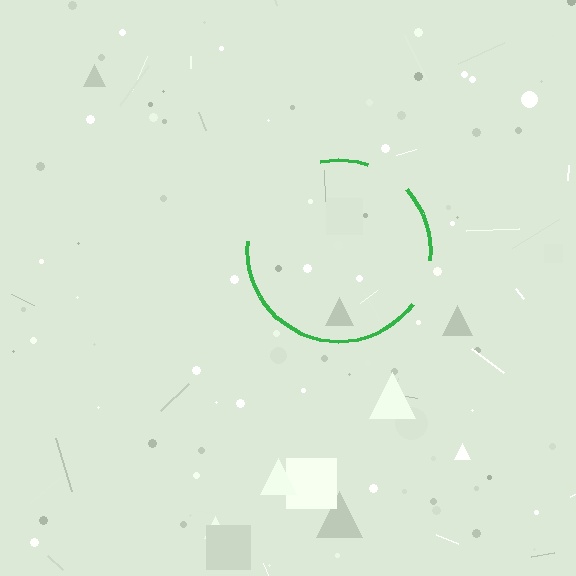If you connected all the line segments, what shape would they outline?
They would outline a circle.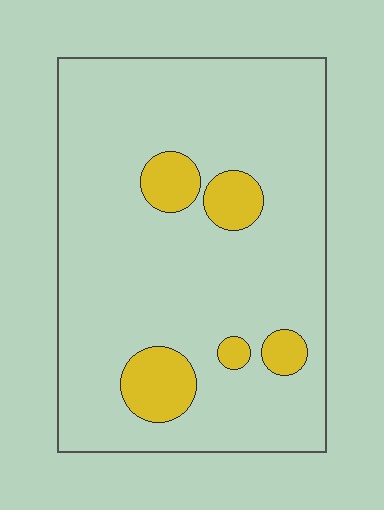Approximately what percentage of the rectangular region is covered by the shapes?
Approximately 10%.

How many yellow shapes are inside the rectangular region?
5.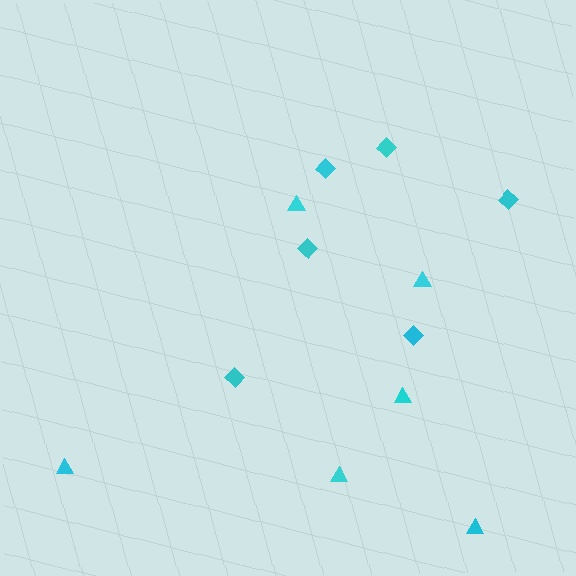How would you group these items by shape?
There are 2 groups: one group of diamonds (6) and one group of triangles (6).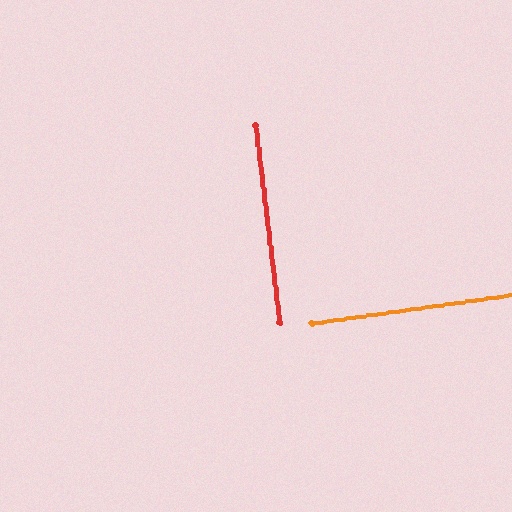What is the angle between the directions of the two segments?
Approximately 89 degrees.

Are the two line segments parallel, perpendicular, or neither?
Perpendicular — they meet at approximately 89°.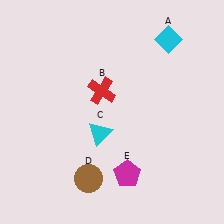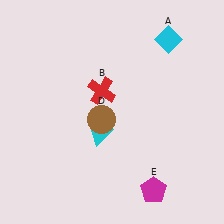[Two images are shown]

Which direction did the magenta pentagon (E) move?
The magenta pentagon (E) moved right.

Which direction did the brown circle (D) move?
The brown circle (D) moved up.